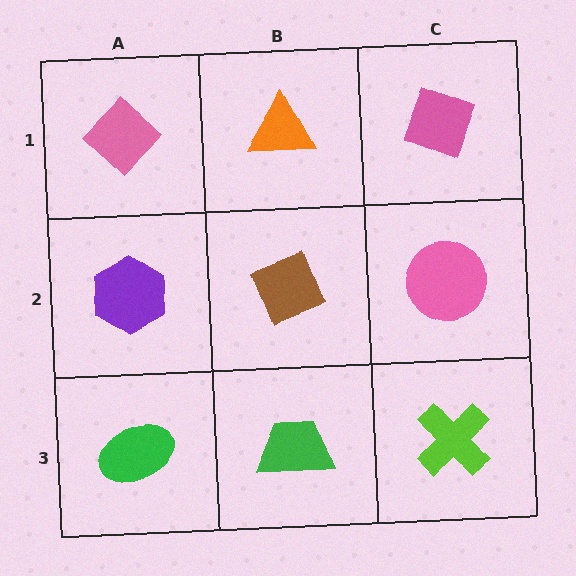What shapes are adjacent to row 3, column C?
A pink circle (row 2, column C), a green trapezoid (row 3, column B).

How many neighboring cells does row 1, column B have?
3.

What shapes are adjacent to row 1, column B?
A brown diamond (row 2, column B), a pink diamond (row 1, column A), a pink diamond (row 1, column C).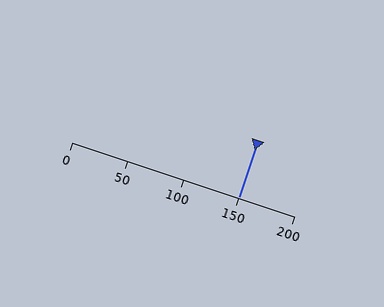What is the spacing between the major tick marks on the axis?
The major ticks are spaced 50 apart.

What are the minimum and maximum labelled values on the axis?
The axis runs from 0 to 200.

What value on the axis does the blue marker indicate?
The marker indicates approximately 150.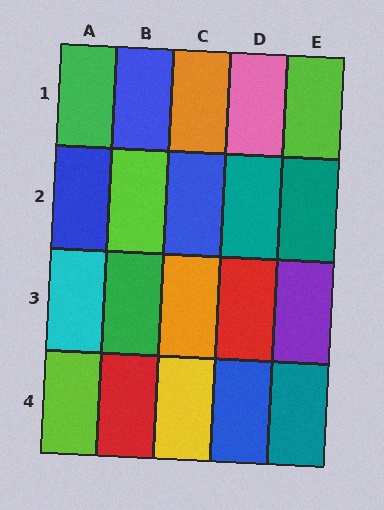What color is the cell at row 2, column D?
Teal.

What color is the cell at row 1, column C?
Orange.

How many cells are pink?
1 cell is pink.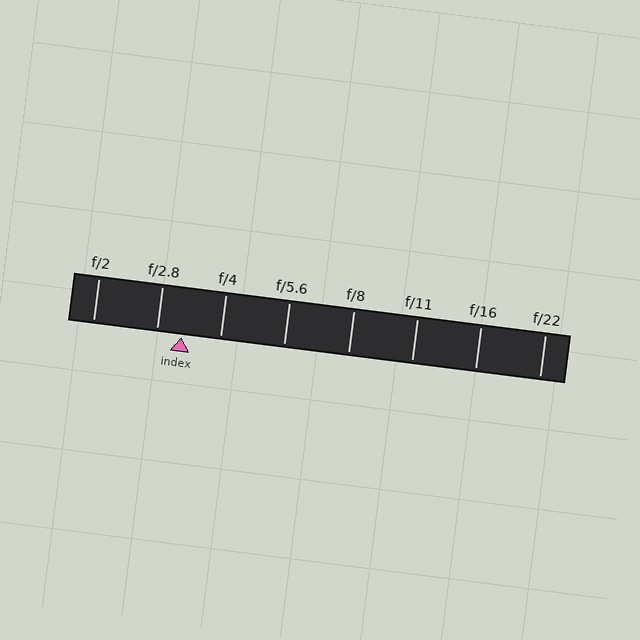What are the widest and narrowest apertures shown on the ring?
The widest aperture shown is f/2 and the narrowest is f/22.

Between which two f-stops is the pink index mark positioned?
The index mark is between f/2.8 and f/4.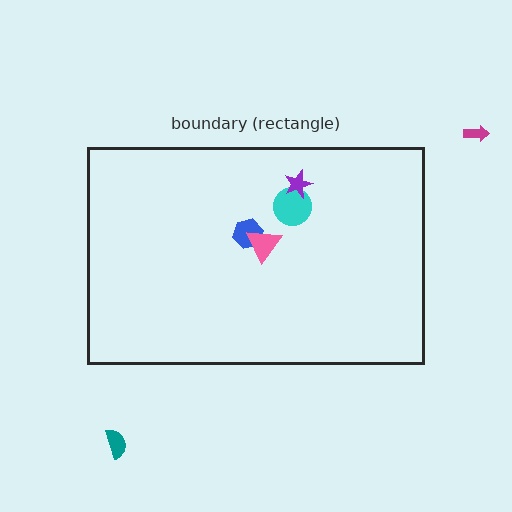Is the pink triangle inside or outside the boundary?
Inside.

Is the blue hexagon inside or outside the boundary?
Inside.